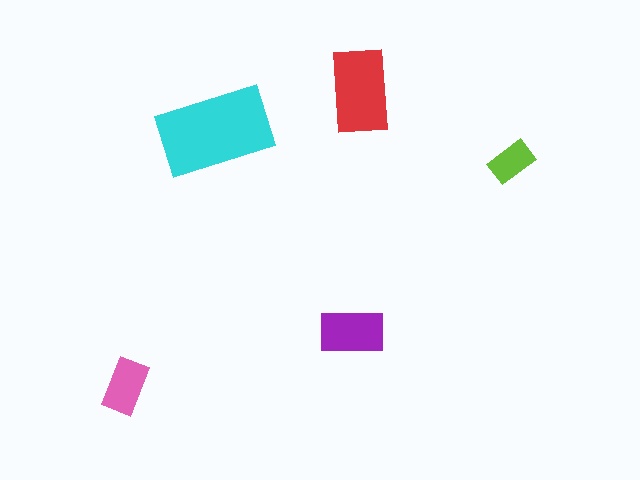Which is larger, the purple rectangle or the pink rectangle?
The purple one.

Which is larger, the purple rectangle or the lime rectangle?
The purple one.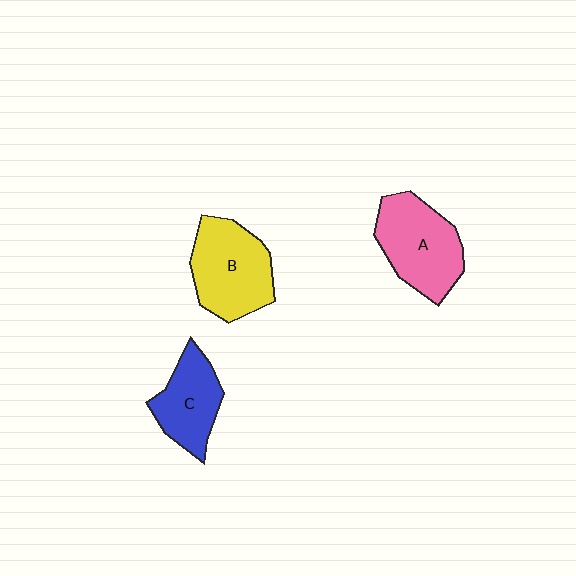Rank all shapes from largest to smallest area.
From largest to smallest: B (yellow), A (pink), C (blue).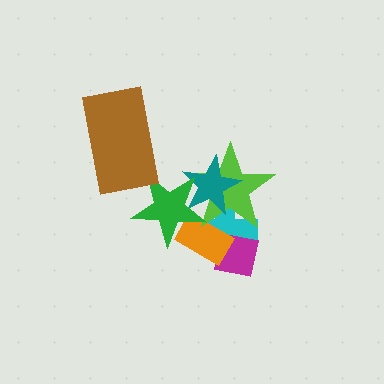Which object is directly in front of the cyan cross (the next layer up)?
The magenta square is directly in front of the cyan cross.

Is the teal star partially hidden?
Yes, it is partially covered by another shape.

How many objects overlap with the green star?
4 objects overlap with the green star.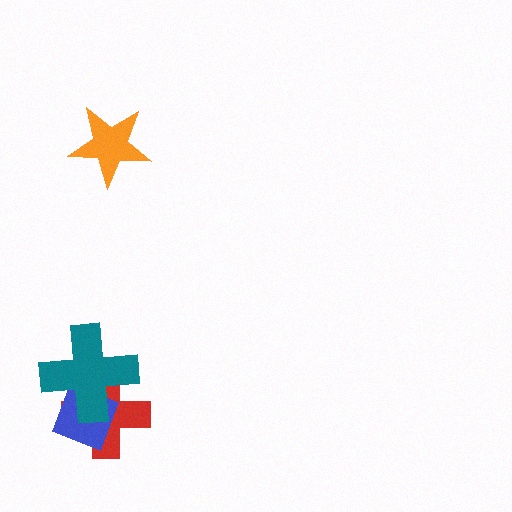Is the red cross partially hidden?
Yes, it is partially covered by another shape.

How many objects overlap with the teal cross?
2 objects overlap with the teal cross.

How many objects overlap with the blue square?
2 objects overlap with the blue square.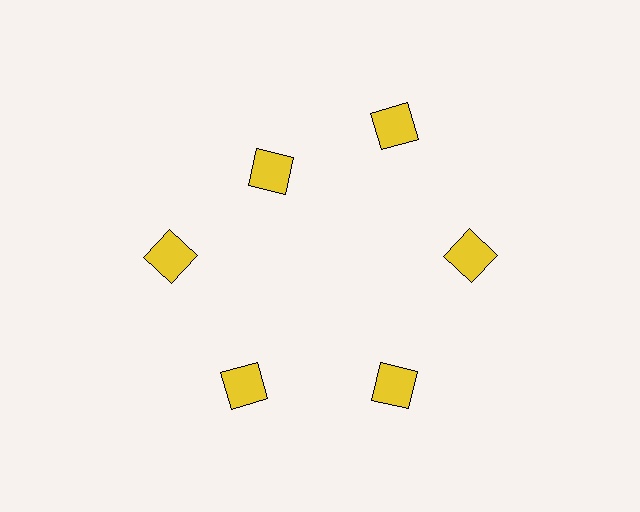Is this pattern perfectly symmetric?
No. The 6 yellow squares are arranged in a ring, but one element near the 11 o'clock position is pulled inward toward the center, breaking the 6-fold rotational symmetry.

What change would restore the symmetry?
The symmetry would be restored by moving it outward, back onto the ring so that all 6 squares sit at equal angles and equal distance from the center.